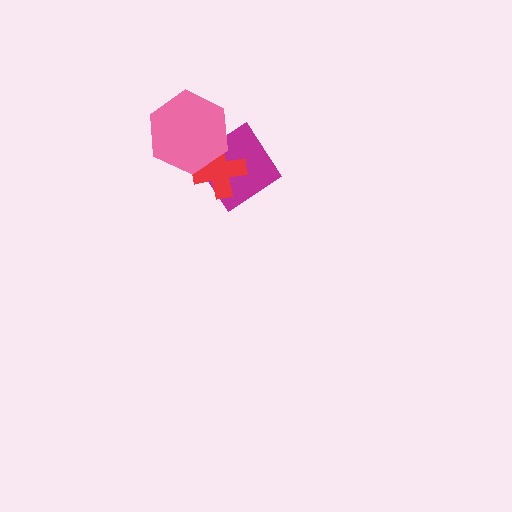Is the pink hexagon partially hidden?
No, no other shape covers it.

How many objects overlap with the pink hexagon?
2 objects overlap with the pink hexagon.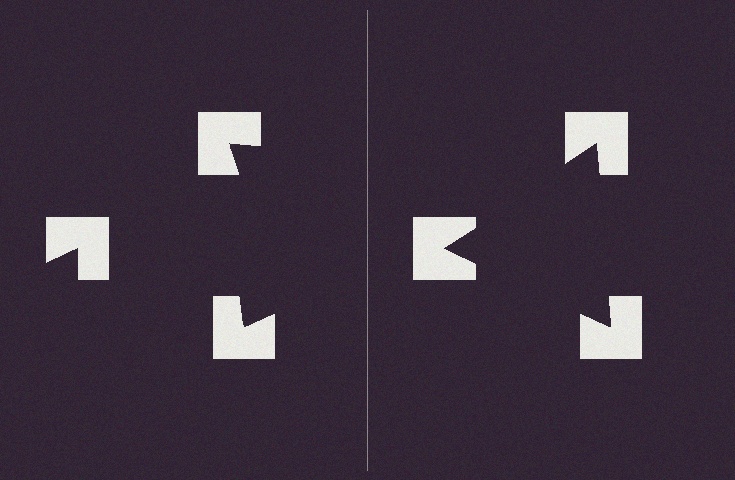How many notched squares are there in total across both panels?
6 — 3 on each side.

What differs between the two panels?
The notched squares are positioned identically on both sides; only the wedge orientations differ. On the right they align to a triangle; on the left they are misaligned.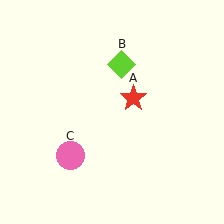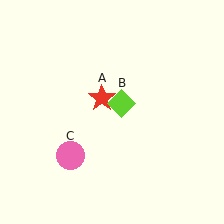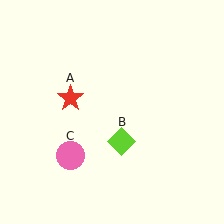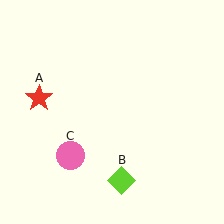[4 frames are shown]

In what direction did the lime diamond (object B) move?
The lime diamond (object B) moved down.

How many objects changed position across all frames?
2 objects changed position: red star (object A), lime diamond (object B).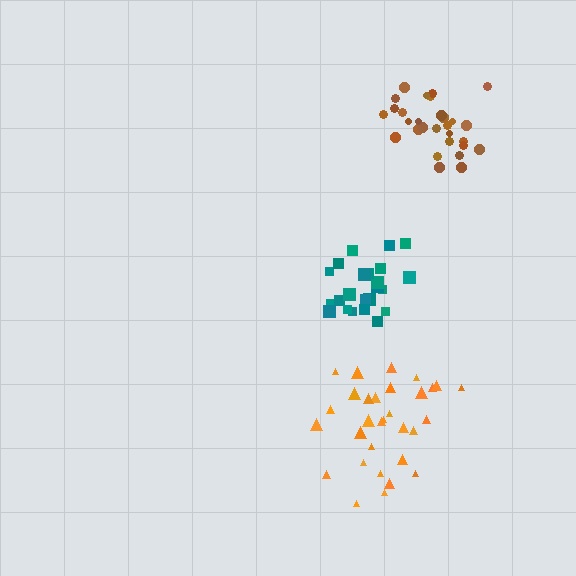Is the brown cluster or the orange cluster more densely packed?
Brown.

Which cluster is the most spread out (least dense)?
Orange.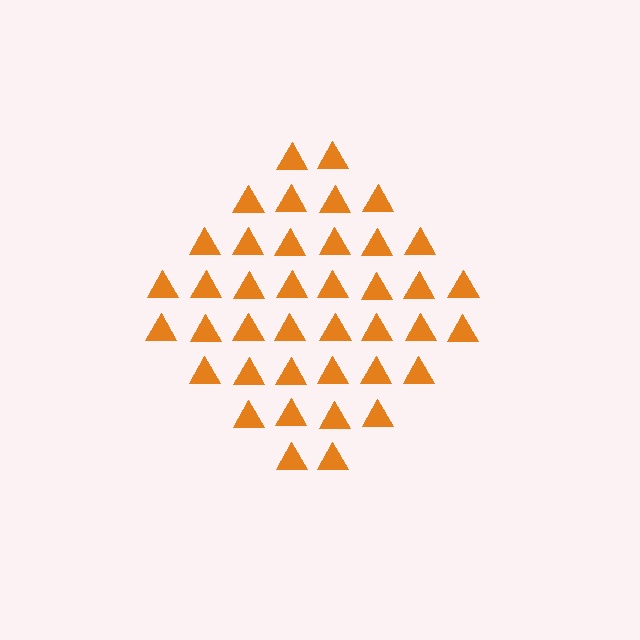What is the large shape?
The large shape is a diamond.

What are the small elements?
The small elements are triangles.